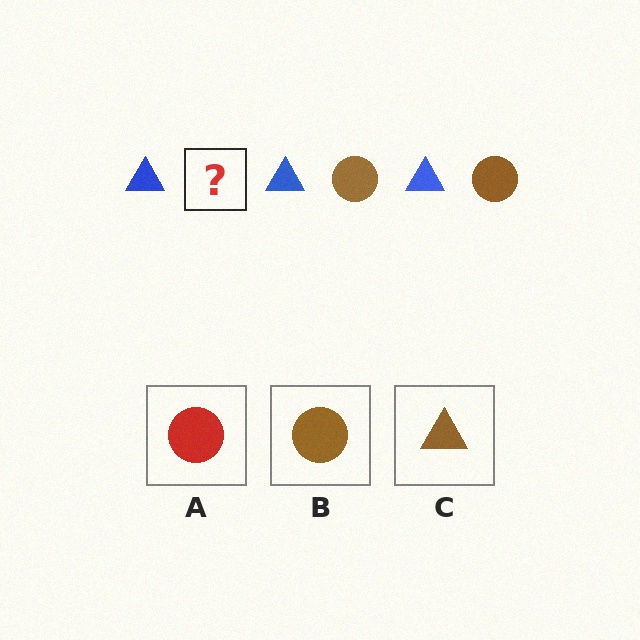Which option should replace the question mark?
Option B.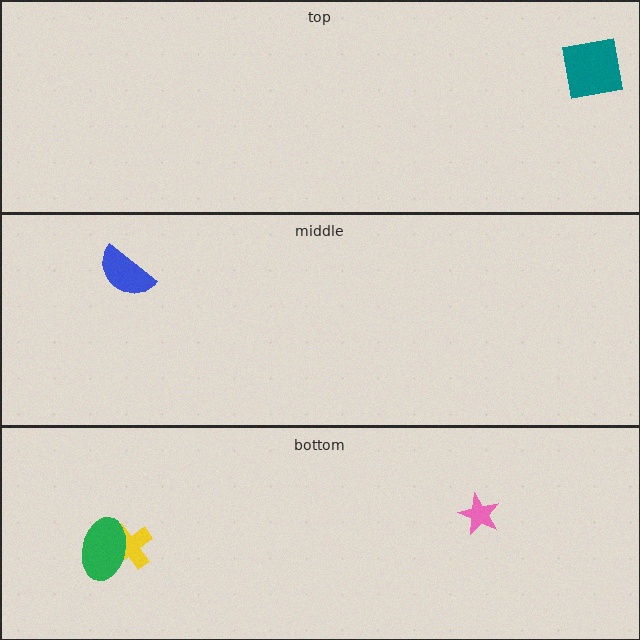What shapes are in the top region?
The teal square.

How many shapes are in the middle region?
1.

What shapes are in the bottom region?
The yellow cross, the pink star, the green ellipse.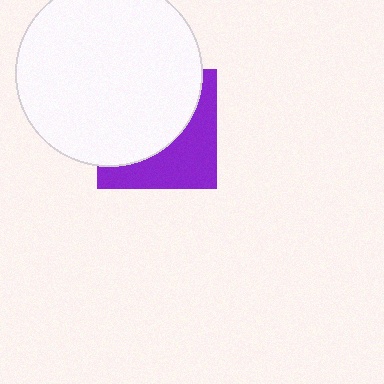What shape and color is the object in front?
The object in front is a white circle.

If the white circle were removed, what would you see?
You would see the complete purple square.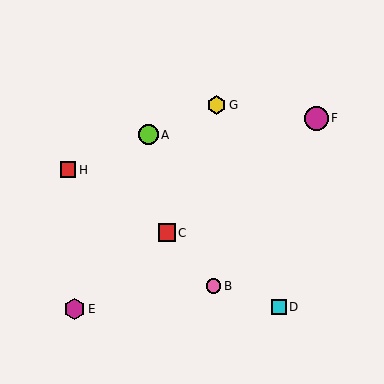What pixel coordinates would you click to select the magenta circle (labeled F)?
Click at (316, 118) to select the magenta circle F.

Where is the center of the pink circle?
The center of the pink circle is at (213, 286).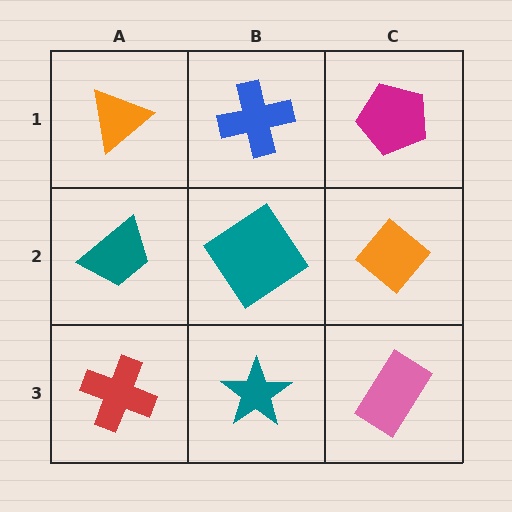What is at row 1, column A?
An orange triangle.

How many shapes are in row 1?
3 shapes.